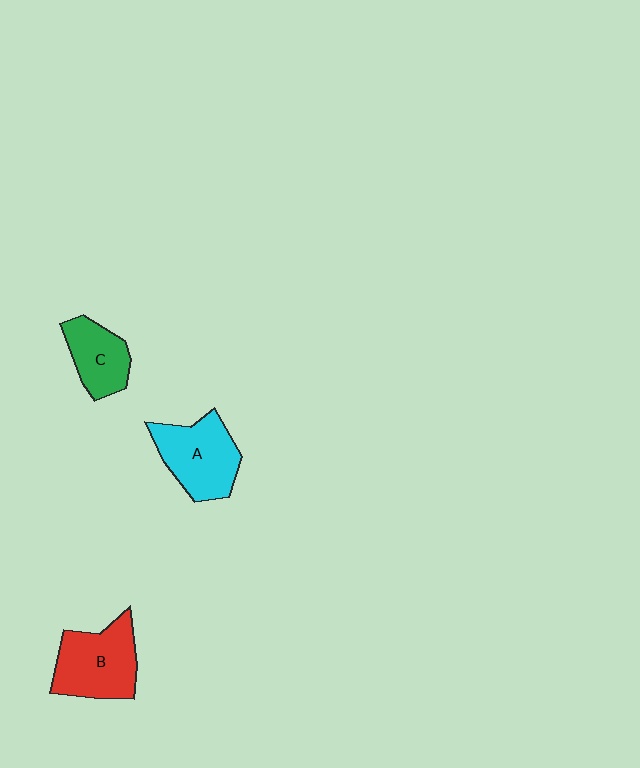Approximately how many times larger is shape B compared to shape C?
Approximately 1.5 times.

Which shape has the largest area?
Shape B (red).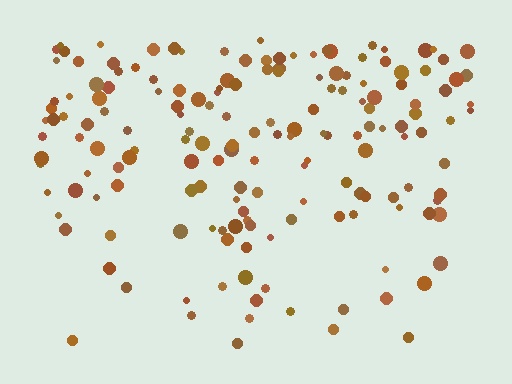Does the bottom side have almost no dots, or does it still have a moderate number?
Still a moderate number, just noticeably fewer than the top.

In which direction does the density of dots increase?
From bottom to top, with the top side densest.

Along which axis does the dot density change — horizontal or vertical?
Vertical.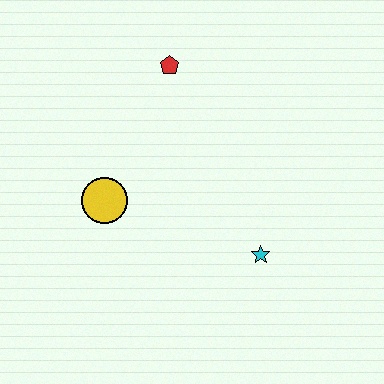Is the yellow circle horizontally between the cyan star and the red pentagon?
No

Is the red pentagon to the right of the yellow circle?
Yes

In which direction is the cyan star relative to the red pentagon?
The cyan star is below the red pentagon.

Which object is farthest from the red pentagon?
The cyan star is farthest from the red pentagon.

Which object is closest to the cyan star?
The yellow circle is closest to the cyan star.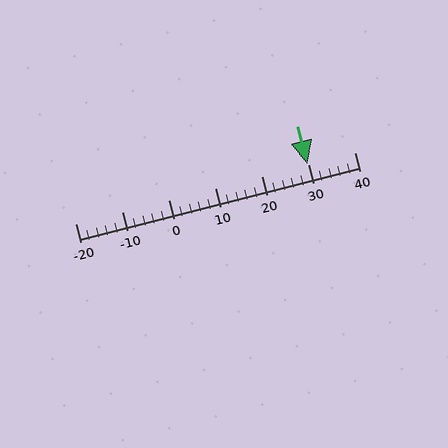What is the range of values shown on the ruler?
The ruler shows values from -20 to 40.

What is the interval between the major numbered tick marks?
The major tick marks are spaced 10 units apart.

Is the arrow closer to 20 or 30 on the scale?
The arrow is closer to 30.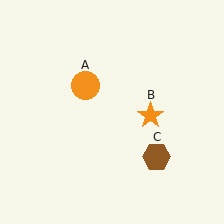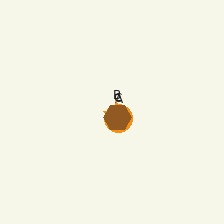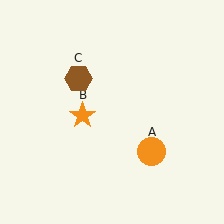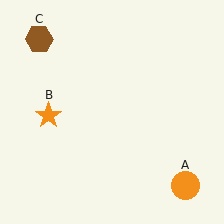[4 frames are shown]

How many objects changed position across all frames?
3 objects changed position: orange circle (object A), orange star (object B), brown hexagon (object C).